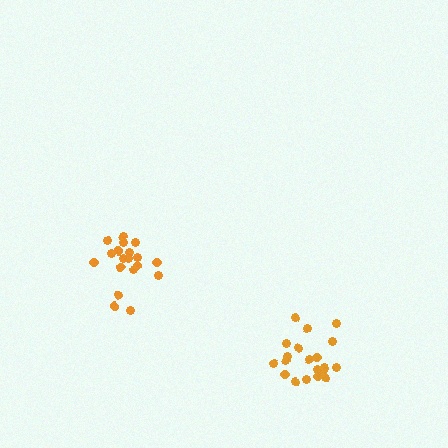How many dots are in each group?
Group 1: 19 dots, Group 2: 20 dots (39 total).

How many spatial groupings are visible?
There are 2 spatial groupings.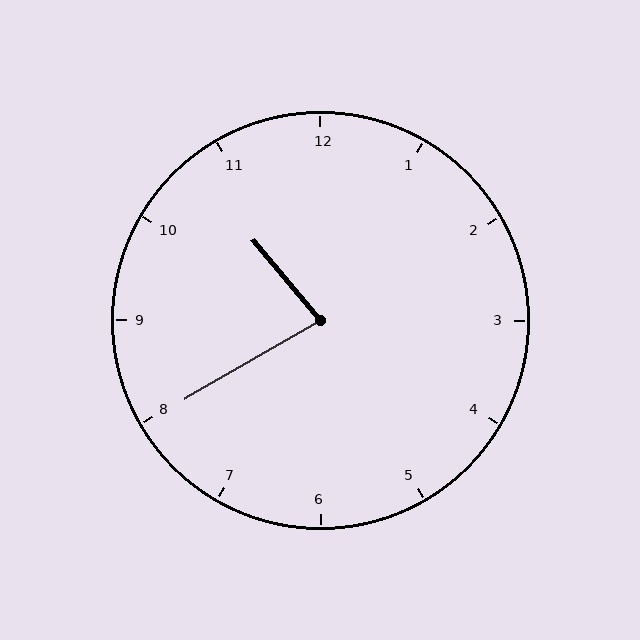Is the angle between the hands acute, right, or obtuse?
It is acute.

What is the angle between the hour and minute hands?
Approximately 80 degrees.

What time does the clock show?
10:40.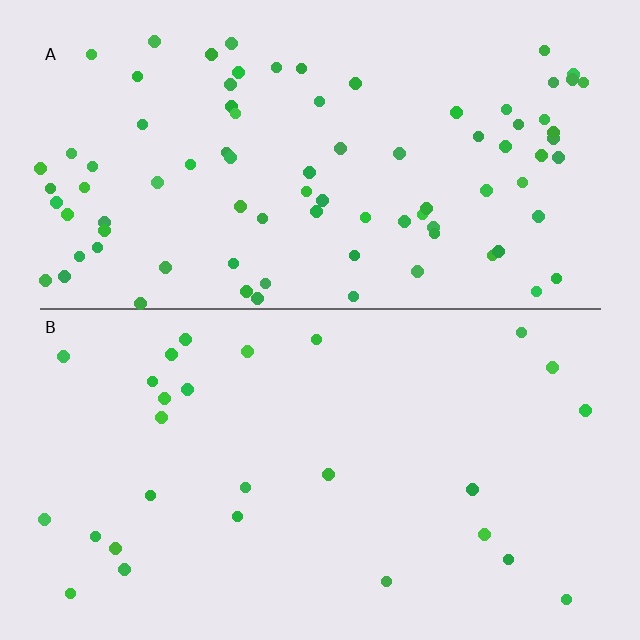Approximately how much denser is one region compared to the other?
Approximately 3.2× — region A over region B.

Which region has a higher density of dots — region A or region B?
A (the top).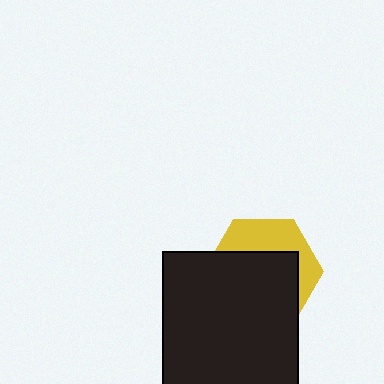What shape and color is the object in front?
The object in front is a black square.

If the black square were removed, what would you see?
You would see the complete yellow hexagon.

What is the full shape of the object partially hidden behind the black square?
The partially hidden object is a yellow hexagon.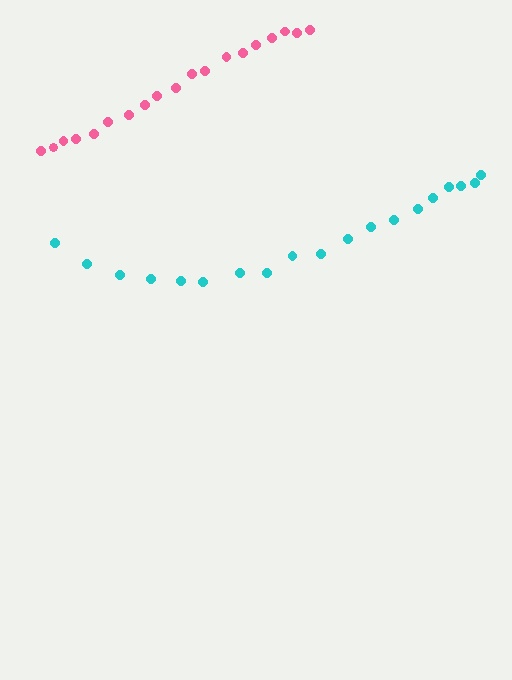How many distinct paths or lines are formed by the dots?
There are 2 distinct paths.